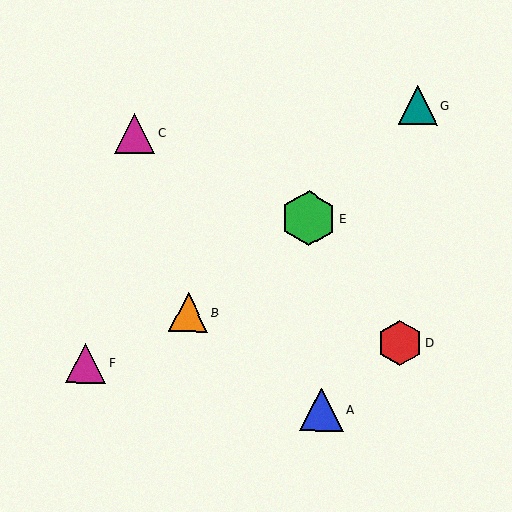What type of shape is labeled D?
Shape D is a red hexagon.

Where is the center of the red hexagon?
The center of the red hexagon is at (400, 343).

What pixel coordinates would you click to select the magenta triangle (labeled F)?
Click at (86, 363) to select the magenta triangle F.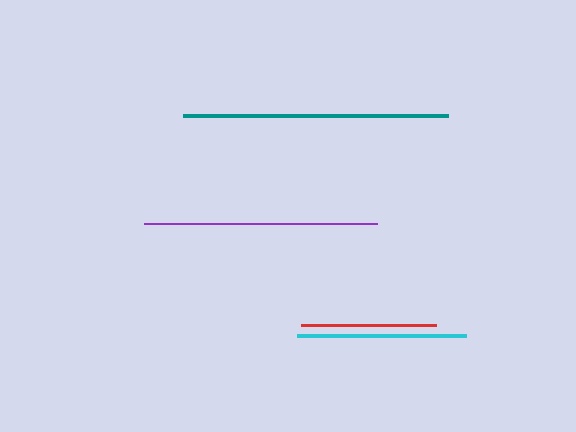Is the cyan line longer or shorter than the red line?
The cyan line is longer than the red line.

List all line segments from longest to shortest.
From longest to shortest: teal, purple, cyan, red.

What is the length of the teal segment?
The teal segment is approximately 265 pixels long.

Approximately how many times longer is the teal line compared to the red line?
The teal line is approximately 2.0 times the length of the red line.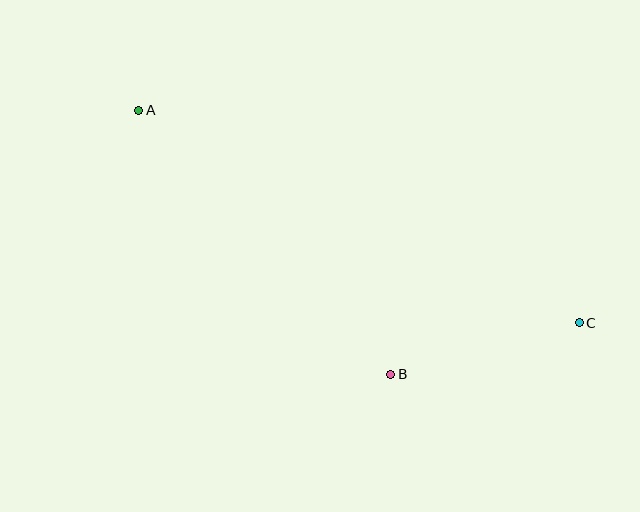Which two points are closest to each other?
Points B and C are closest to each other.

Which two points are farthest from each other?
Points A and C are farthest from each other.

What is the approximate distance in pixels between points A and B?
The distance between A and B is approximately 365 pixels.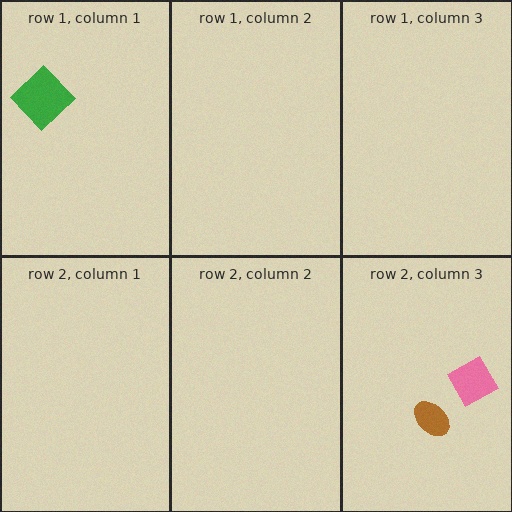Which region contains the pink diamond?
The row 2, column 3 region.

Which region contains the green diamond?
The row 1, column 1 region.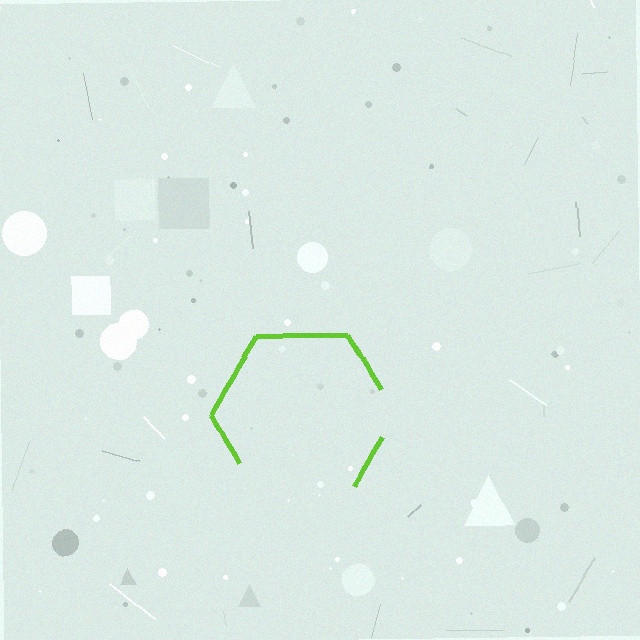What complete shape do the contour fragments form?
The contour fragments form a hexagon.